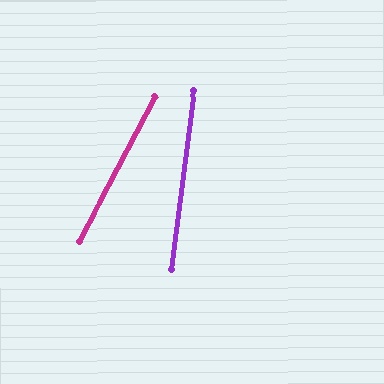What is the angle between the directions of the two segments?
Approximately 21 degrees.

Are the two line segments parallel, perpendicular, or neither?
Neither parallel nor perpendicular — they differ by about 21°.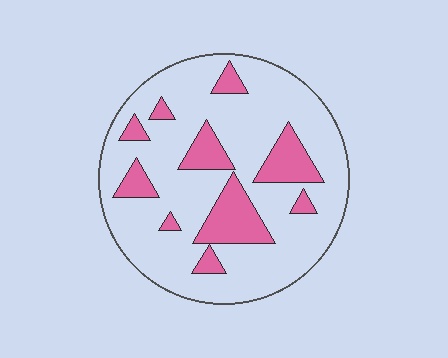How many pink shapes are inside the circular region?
10.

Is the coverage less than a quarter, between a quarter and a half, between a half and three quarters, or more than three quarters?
Less than a quarter.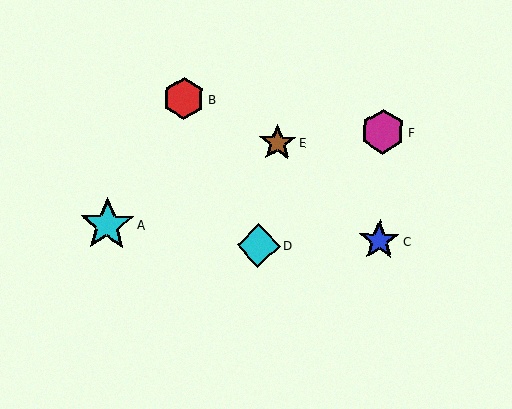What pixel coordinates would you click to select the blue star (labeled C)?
Click at (379, 240) to select the blue star C.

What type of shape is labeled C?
Shape C is a blue star.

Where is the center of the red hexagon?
The center of the red hexagon is at (184, 99).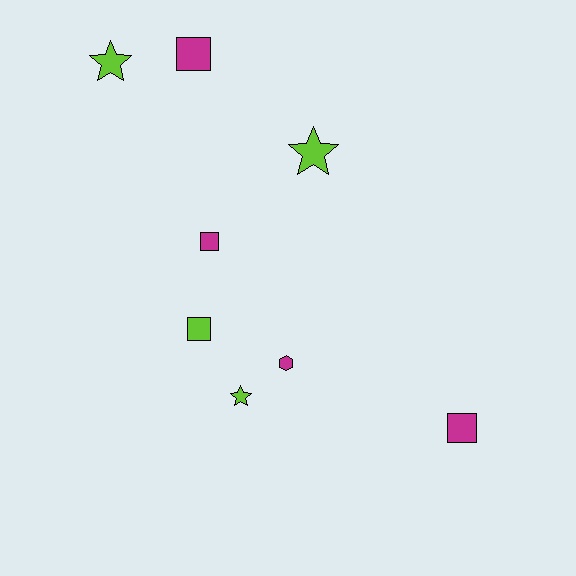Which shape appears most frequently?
Square, with 4 objects.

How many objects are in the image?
There are 8 objects.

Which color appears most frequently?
Lime, with 4 objects.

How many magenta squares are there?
There are 3 magenta squares.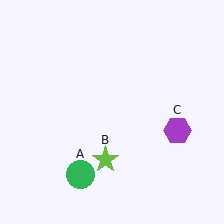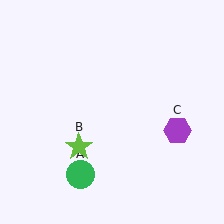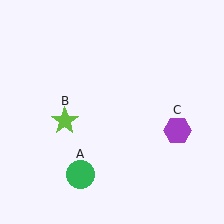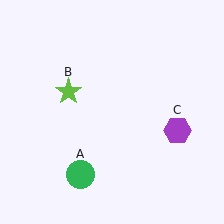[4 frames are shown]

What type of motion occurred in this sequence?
The lime star (object B) rotated clockwise around the center of the scene.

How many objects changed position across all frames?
1 object changed position: lime star (object B).